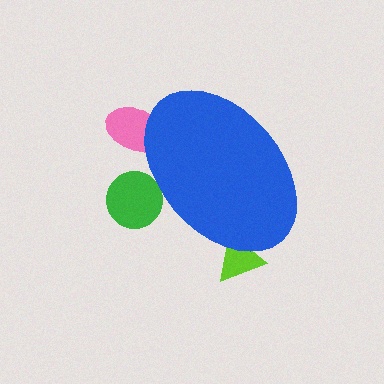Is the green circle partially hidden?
Yes, the green circle is partially hidden behind the blue ellipse.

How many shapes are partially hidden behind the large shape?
3 shapes are partially hidden.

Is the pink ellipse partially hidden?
Yes, the pink ellipse is partially hidden behind the blue ellipse.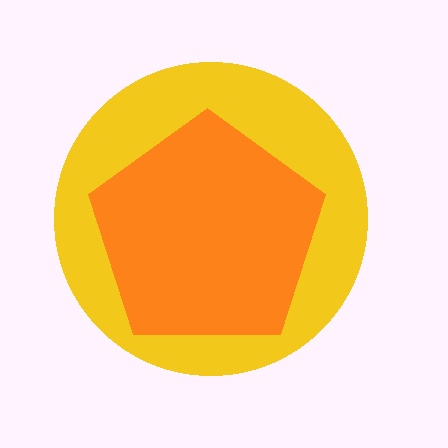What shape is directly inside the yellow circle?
The orange pentagon.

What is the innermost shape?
The orange pentagon.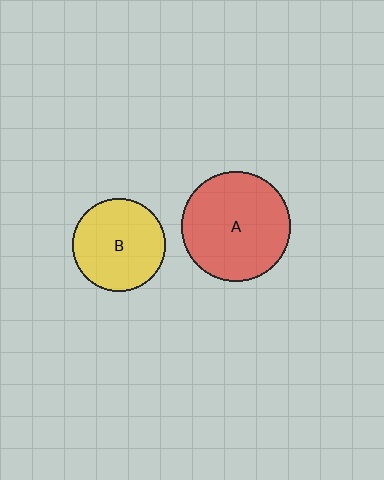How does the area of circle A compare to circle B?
Approximately 1.4 times.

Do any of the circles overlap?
No, none of the circles overlap.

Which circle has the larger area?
Circle A (red).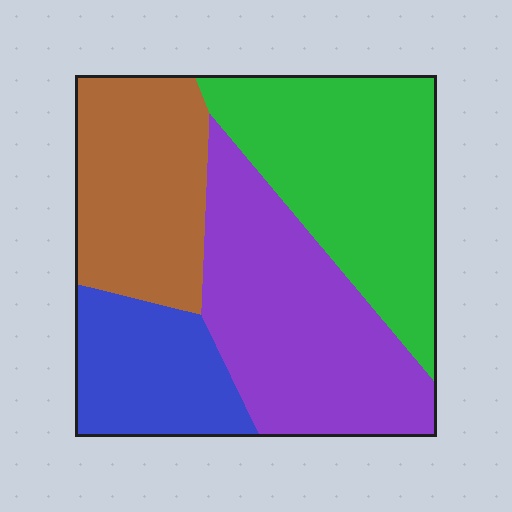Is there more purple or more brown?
Purple.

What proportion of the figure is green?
Green covers 30% of the figure.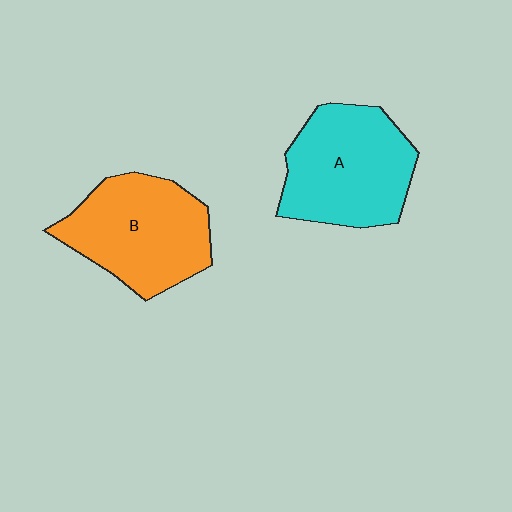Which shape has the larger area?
Shape A (cyan).